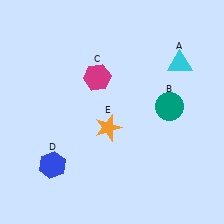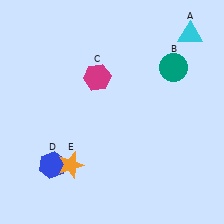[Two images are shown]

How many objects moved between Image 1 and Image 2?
3 objects moved between the two images.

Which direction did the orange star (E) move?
The orange star (E) moved left.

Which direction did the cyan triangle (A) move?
The cyan triangle (A) moved up.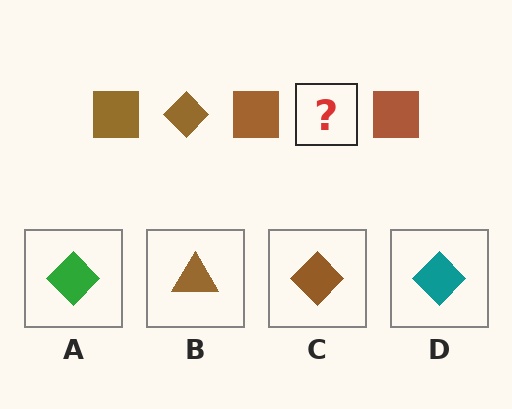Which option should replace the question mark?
Option C.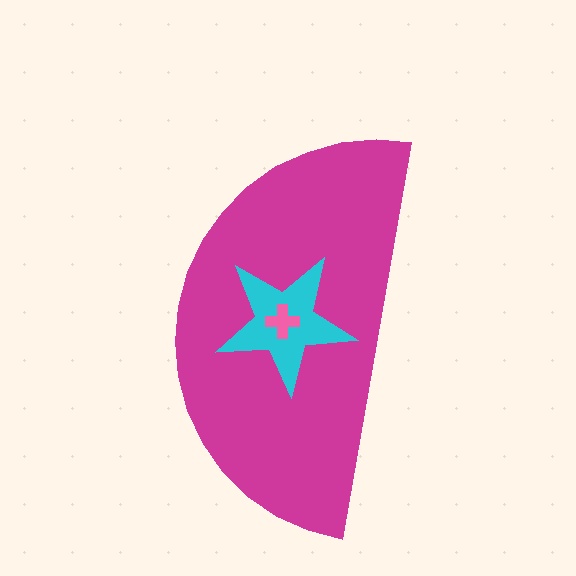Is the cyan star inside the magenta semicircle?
Yes.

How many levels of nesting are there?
3.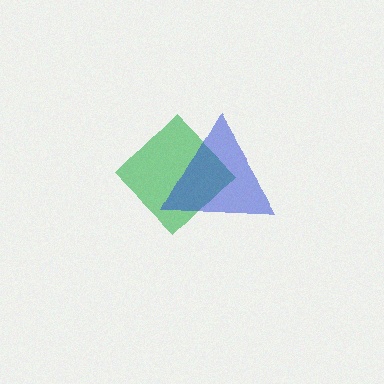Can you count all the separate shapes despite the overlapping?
Yes, there are 2 separate shapes.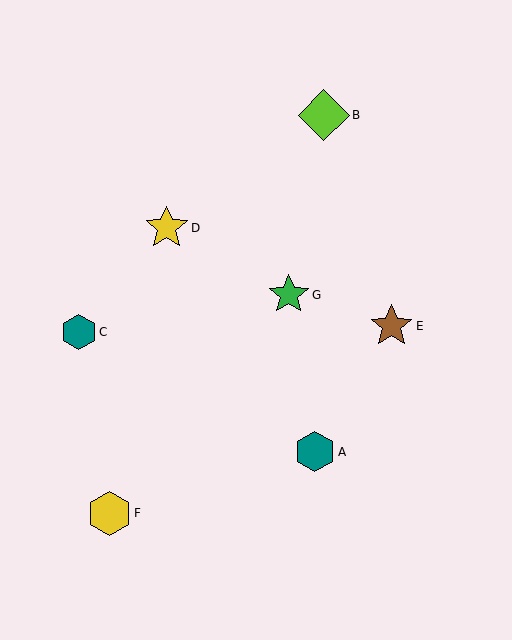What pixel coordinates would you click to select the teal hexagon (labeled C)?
Click at (79, 332) to select the teal hexagon C.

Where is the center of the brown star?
The center of the brown star is at (391, 326).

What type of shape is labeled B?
Shape B is a lime diamond.